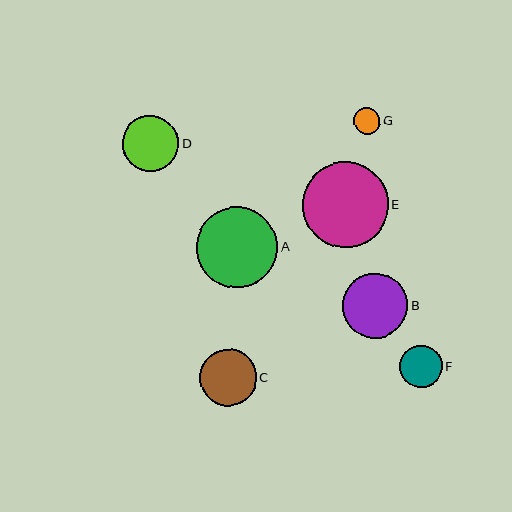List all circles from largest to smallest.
From largest to smallest: E, A, B, C, D, F, G.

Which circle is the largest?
Circle E is the largest with a size of approximately 86 pixels.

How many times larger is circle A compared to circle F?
Circle A is approximately 1.9 times the size of circle F.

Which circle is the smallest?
Circle G is the smallest with a size of approximately 26 pixels.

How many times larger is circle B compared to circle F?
Circle B is approximately 1.5 times the size of circle F.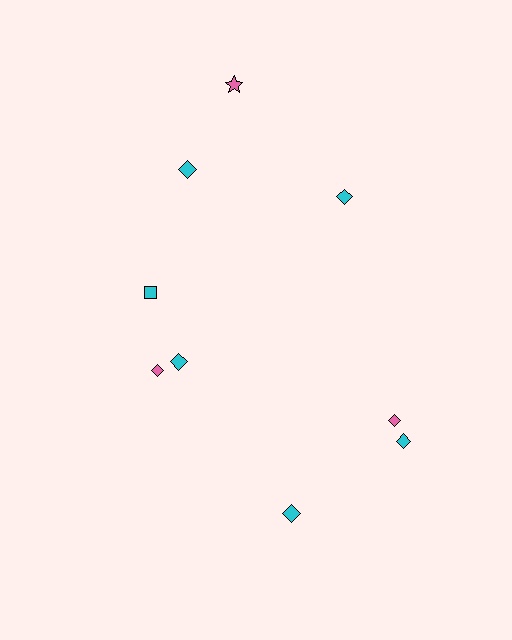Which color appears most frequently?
Cyan, with 6 objects.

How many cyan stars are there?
There are no cyan stars.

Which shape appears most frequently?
Diamond, with 7 objects.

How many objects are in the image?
There are 9 objects.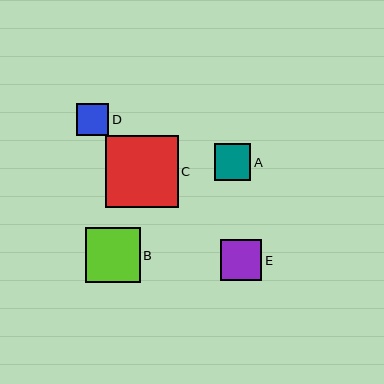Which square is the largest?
Square C is the largest with a size of approximately 72 pixels.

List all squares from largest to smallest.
From largest to smallest: C, B, E, A, D.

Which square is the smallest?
Square D is the smallest with a size of approximately 32 pixels.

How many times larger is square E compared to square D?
Square E is approximately 1.3 times the size of square D.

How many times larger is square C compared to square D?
Square C is approximately 2.3 times the size of square D.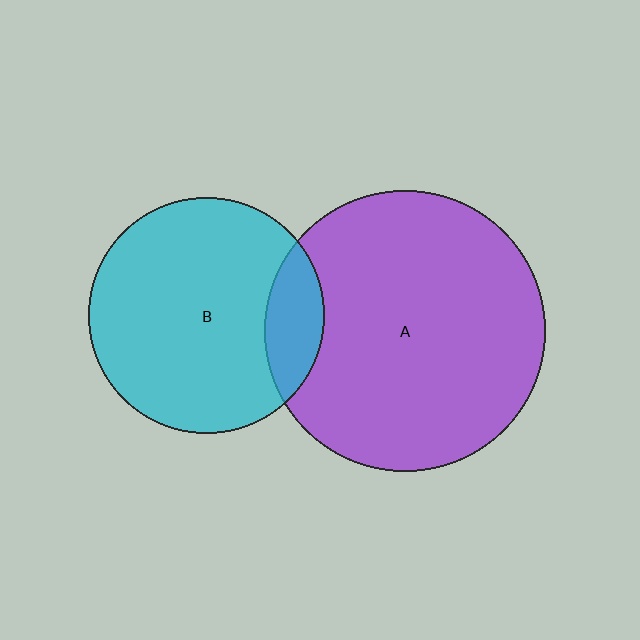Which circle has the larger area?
Circle A (purple).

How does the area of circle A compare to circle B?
Approximately 1.4 times.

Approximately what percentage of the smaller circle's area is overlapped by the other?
Approximately 15%.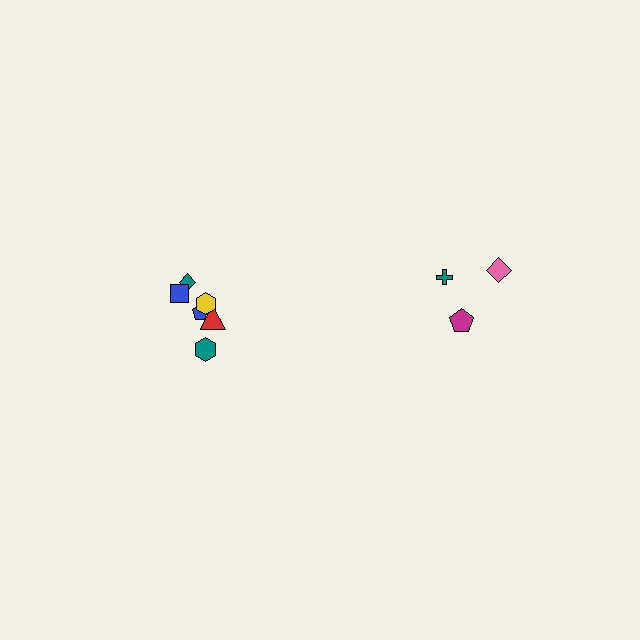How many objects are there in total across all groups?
There are 9 objects.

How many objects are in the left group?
There are 6 objects.